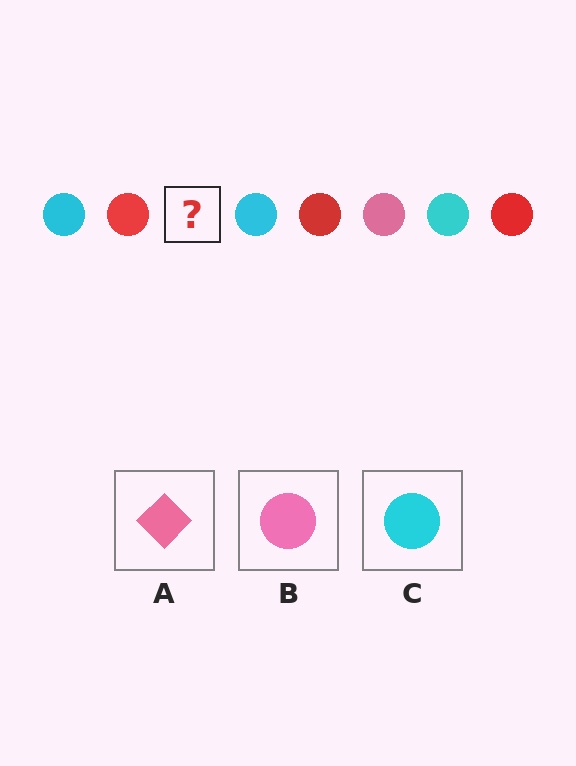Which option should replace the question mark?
Option B.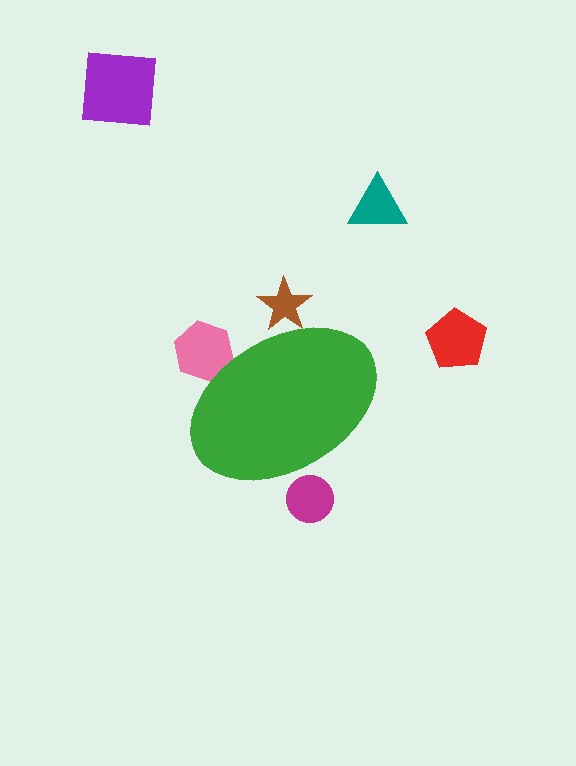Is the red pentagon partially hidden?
No, the red pentagon is fully visible.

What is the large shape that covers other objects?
A green ellipse.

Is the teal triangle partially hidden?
No, the teal triangle is fully visible.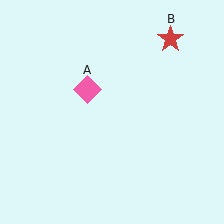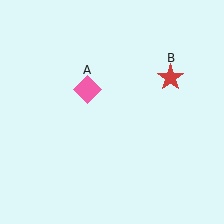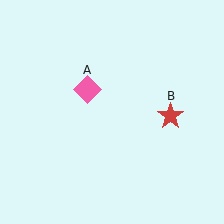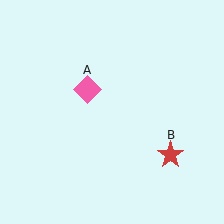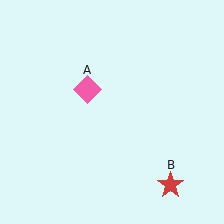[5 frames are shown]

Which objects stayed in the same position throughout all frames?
Pink diamond (object A) remained stationary.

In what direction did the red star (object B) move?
The red star (object B) moved down.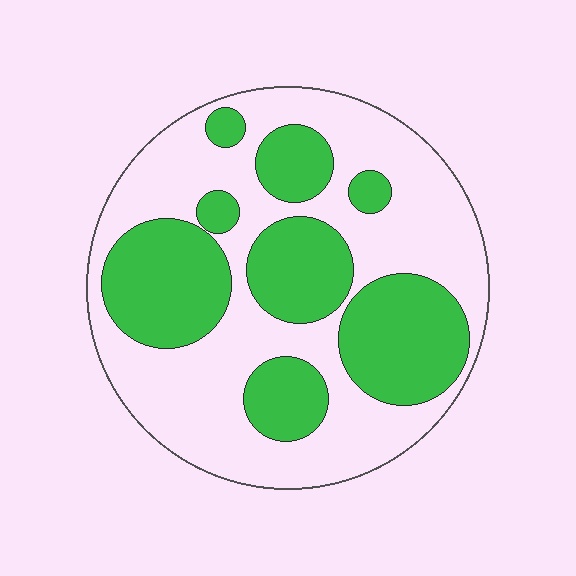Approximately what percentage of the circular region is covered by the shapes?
Approximately 40%.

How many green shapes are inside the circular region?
8.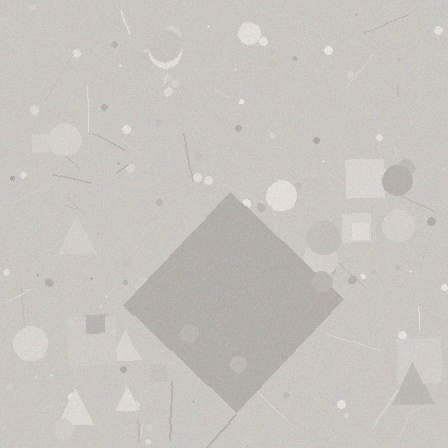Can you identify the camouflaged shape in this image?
The camouflaged shape is a diamond.